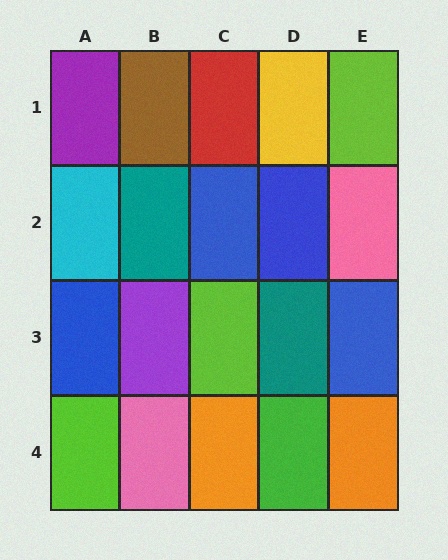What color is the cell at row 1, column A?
Purple.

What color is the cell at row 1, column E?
Lime.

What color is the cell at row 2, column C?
Blue.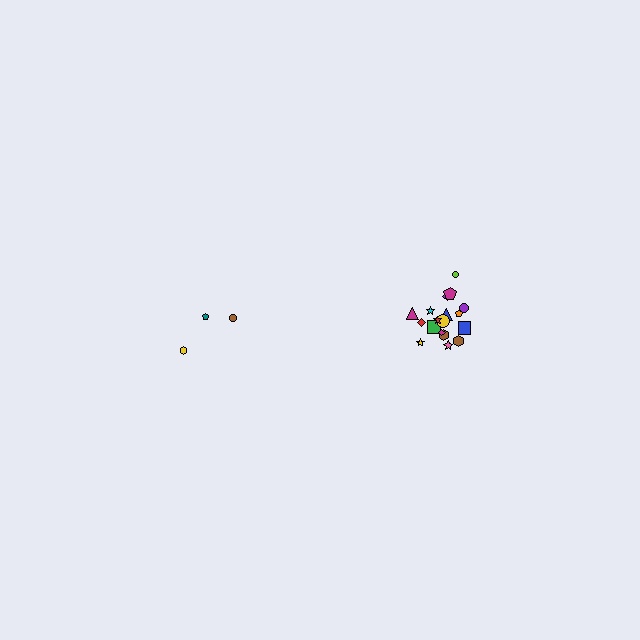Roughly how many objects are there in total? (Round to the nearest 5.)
Roughly 20 objects in total.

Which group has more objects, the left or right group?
The right group.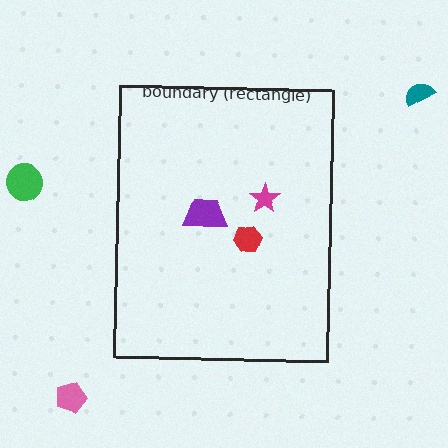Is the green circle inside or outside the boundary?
Outside.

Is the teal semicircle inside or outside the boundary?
Outside.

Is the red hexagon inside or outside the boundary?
Inside.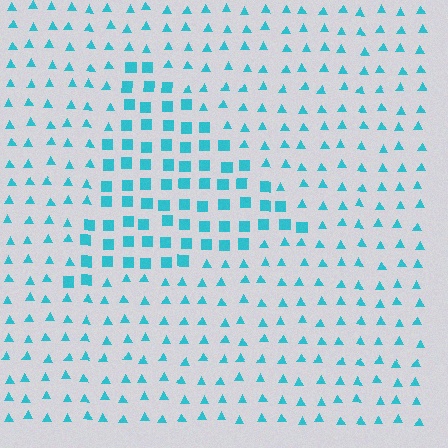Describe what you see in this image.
The image is filled with small cyan elements arranged in a uniform grid. A triangle-shaped region contains squares, while the surrounding area contains triangles. The boundary is defined purely by the change in element shape.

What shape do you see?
I see a triangle.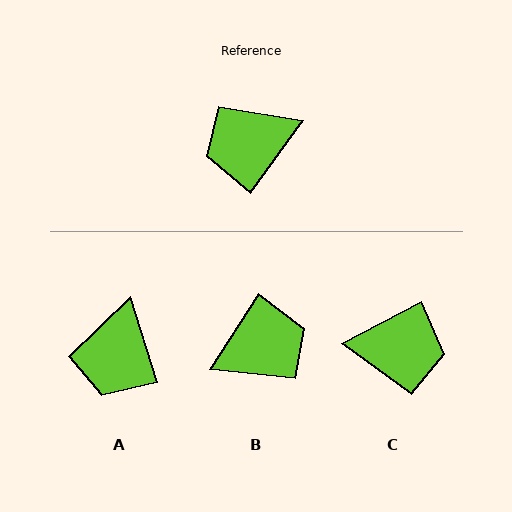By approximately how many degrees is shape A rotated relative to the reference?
Approximately 54 degrees counter-clockwise.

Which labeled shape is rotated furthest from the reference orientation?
B, about 177 degrees away.